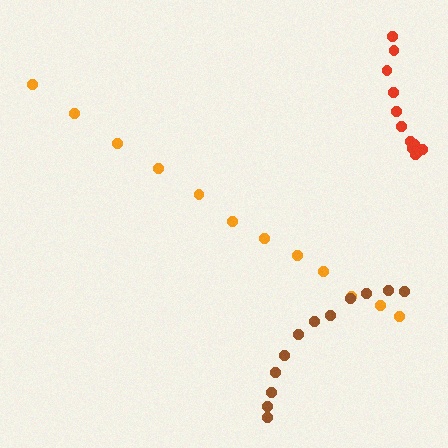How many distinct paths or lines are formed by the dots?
There are 3 distinct paths.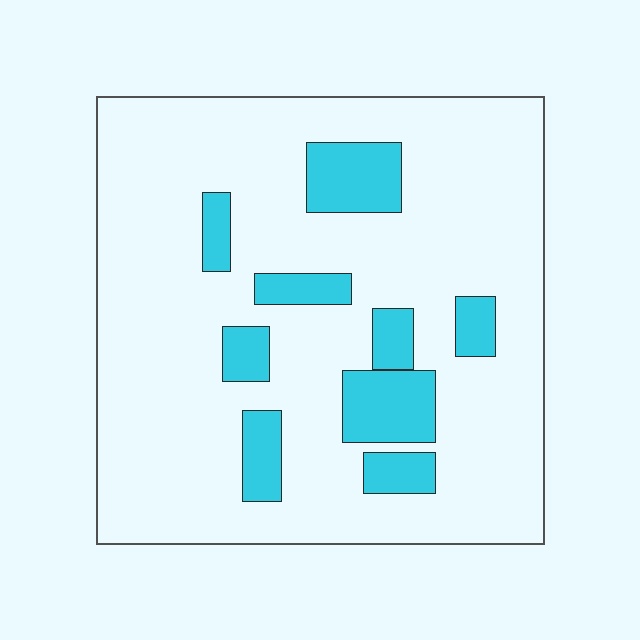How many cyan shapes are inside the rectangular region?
9.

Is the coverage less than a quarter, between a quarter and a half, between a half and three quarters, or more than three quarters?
Less than a quarter.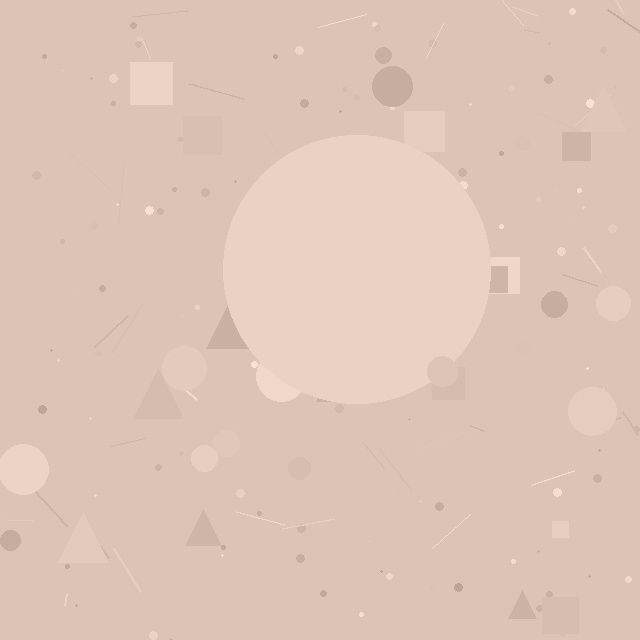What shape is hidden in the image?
A circle is hidden in the image.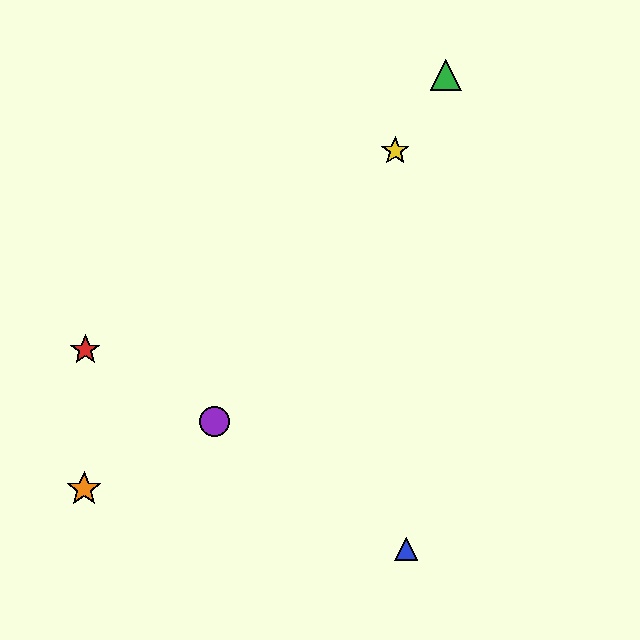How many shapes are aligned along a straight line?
3 shapes (the green triangle, the yellow star, the purple circle) are aligned along a straight line.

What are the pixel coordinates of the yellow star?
The yellow star is at (395, 151).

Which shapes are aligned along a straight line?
The green triangle, the yellow star, the purple circle are aligned along a straight line.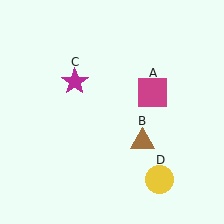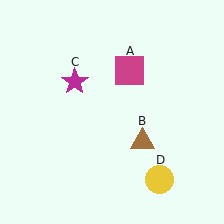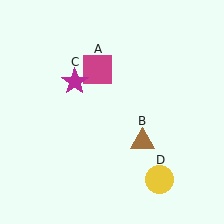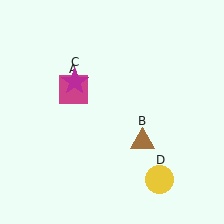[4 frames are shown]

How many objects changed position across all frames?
1 object changed position: magenta square (object A).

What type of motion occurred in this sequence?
The magenta square (object A) rotated counterclockwise around the center of the scene.